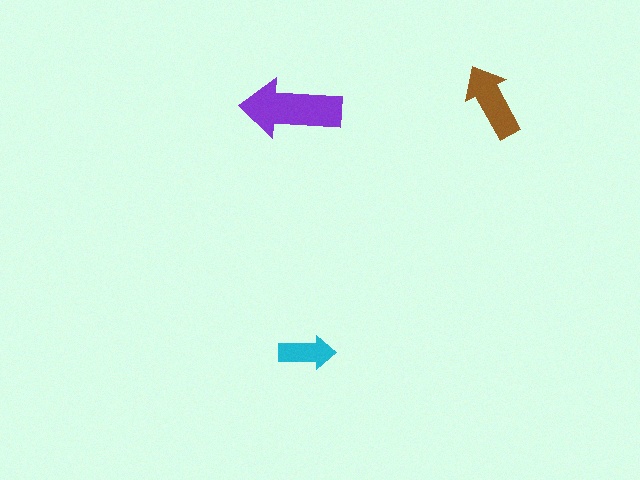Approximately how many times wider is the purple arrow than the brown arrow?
About 1.5 times wider.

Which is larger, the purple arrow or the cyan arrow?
The purple one.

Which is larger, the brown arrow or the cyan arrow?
The brown one.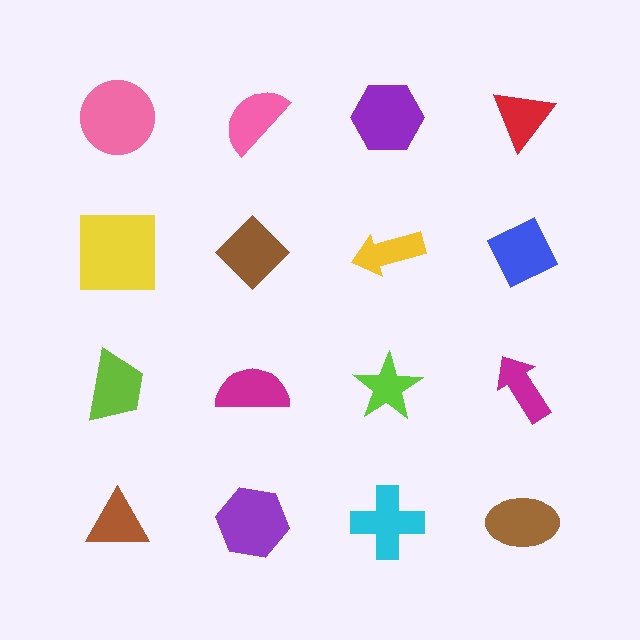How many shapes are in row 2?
4 shapes.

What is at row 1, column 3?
A purple hexagon.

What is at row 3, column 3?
A lime star.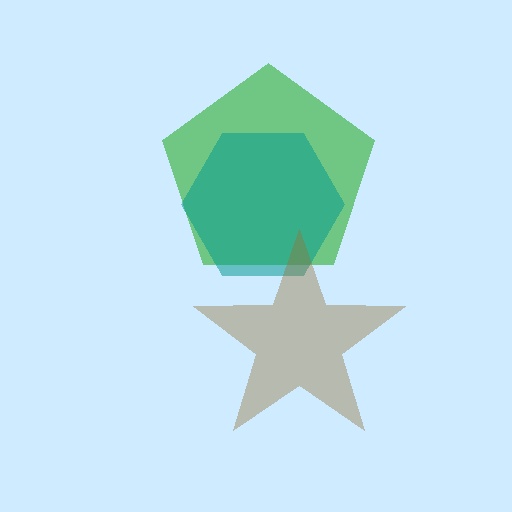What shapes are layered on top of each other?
The layered shapes are: a green pentagon, a teal hexagon, a brown star.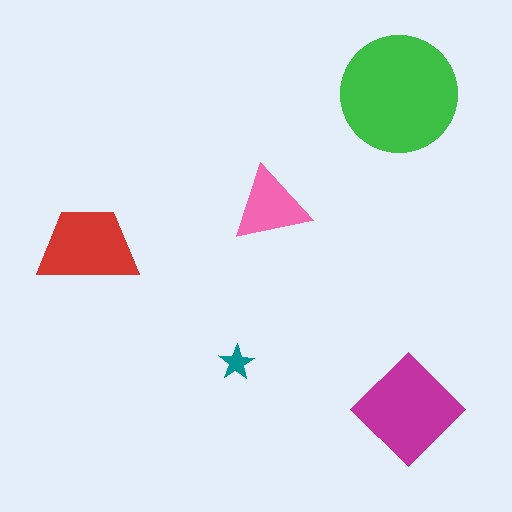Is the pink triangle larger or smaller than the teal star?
Larger.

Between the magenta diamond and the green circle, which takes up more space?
The green circle.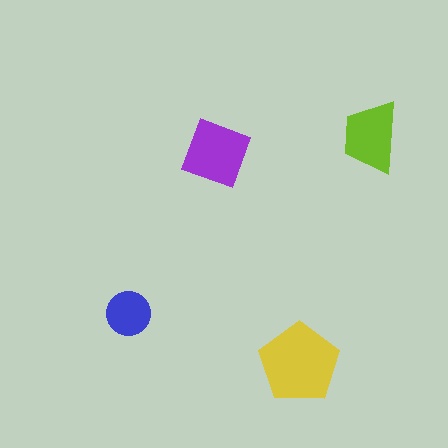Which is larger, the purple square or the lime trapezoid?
The purple square.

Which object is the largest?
The yellow pentagon.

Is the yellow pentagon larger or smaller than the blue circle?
Larger.